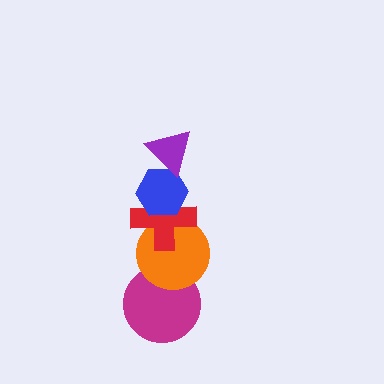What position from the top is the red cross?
The red cross is 3rd from the top.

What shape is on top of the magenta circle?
The orange circle is on top of the magenta circle.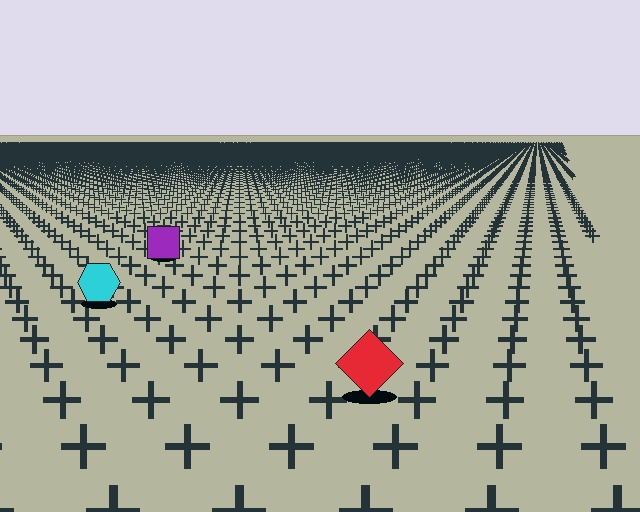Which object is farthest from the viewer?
The purple square is farthest from the viewer. It appears smaller and the ground texture around it is denser.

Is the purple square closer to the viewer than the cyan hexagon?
No. The cyan hexagon is closer — you can tell from the texture gradient: the ground texture is coarser near it.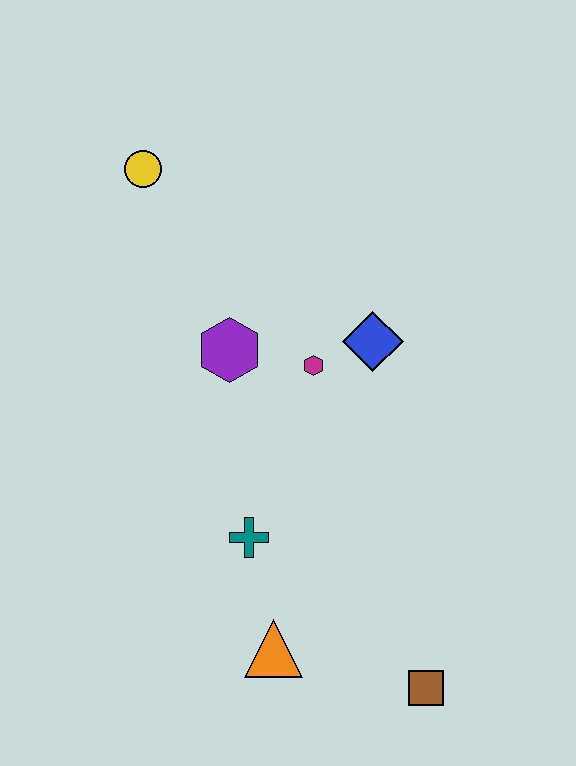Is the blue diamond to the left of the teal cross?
No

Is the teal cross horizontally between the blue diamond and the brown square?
No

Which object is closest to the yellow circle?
The purple hexagon is closest to the yellow circle.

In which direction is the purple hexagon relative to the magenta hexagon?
The purple hexagon is to the left of the magenta hexagon.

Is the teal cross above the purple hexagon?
No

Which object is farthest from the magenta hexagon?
The brown square is farthest from the magenta hexagon.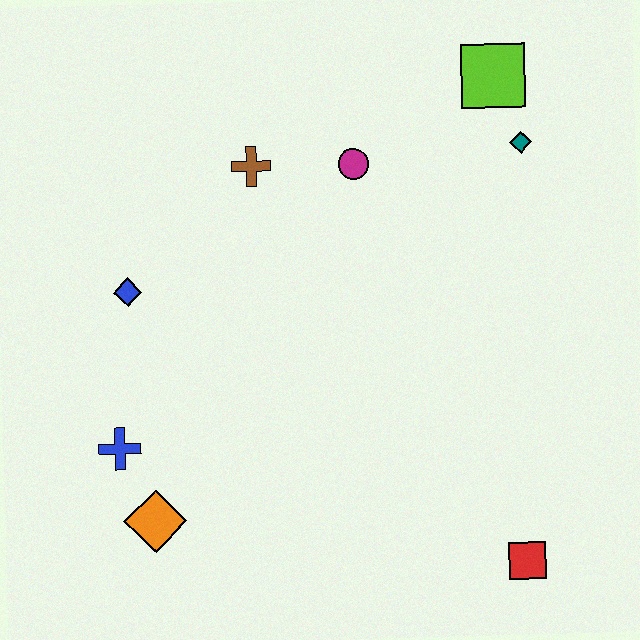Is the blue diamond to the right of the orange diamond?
No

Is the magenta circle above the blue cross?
Yes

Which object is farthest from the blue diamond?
The red square is farthest from the blue diamond.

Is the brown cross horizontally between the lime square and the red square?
No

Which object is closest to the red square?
The orange diamond is closest to the red square.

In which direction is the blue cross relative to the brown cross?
The blue cross is below the brown cross.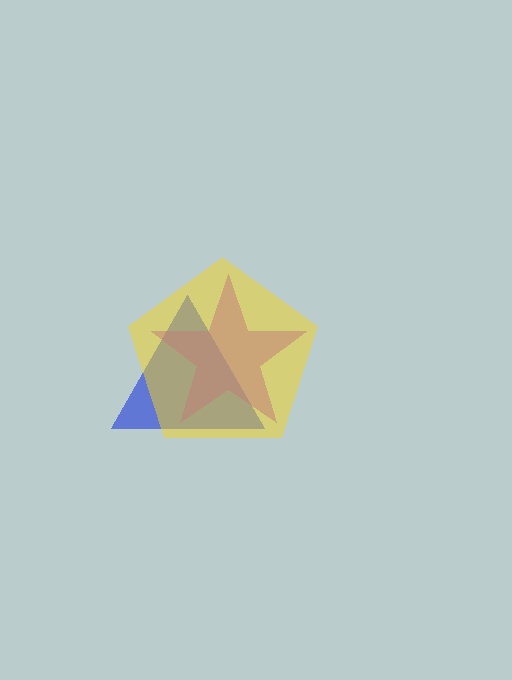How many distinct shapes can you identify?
There are 3 distinct shapes: a blue triangle, a purple star, a yellow pentagon.